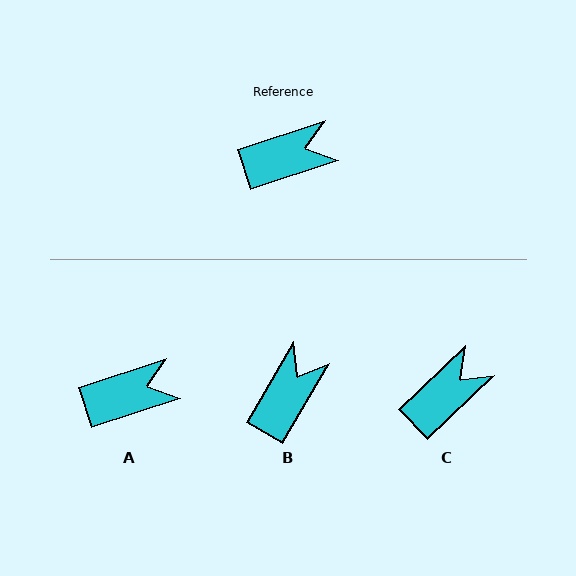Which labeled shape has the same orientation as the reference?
A.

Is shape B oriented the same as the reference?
No, it is off by about 42 degrees.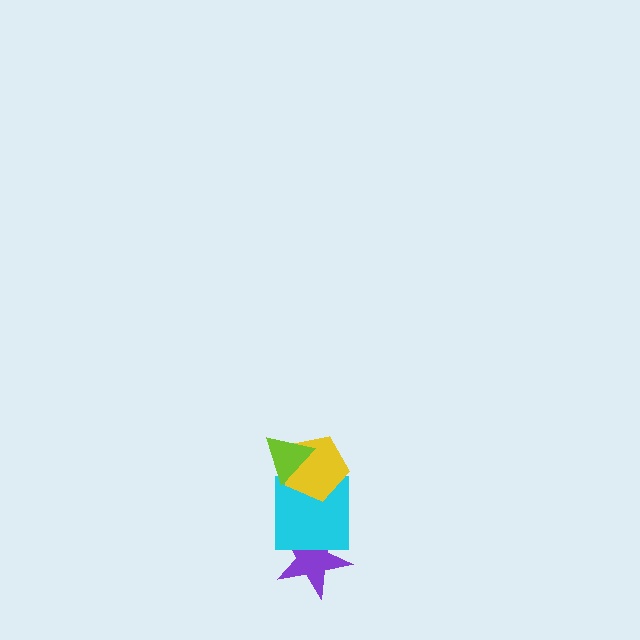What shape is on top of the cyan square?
The yellow pentagon is on top of the cyan square.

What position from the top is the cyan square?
The cyan square is 3rd from the top.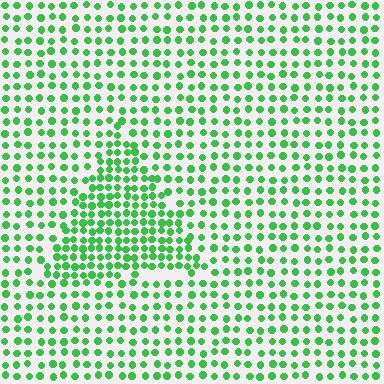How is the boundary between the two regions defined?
The boundary is defined by a change in element density (approximately 1.8x ratio). All elements are the same color, size, and shape.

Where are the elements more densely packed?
The elements are more densely packed inside the triangle boundary.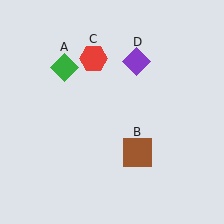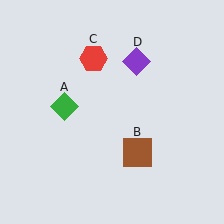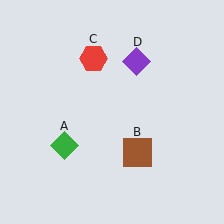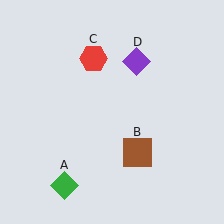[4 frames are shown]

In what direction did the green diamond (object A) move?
The green diamond (object A) moved down.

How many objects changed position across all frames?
1 object changed position: green diamond (object A).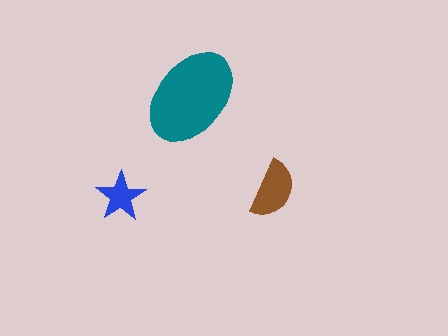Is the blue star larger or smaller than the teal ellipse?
Smaller.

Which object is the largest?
The teal ellipse.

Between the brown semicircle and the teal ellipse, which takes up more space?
The teal ellipse.